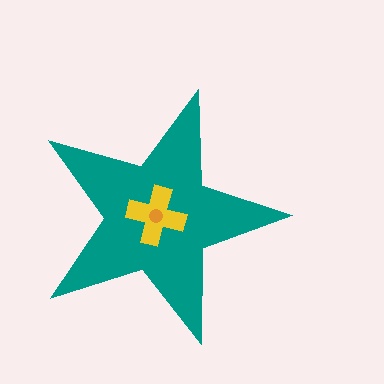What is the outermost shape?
The teal star.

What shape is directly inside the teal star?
The yellow cross.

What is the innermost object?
The orange circle.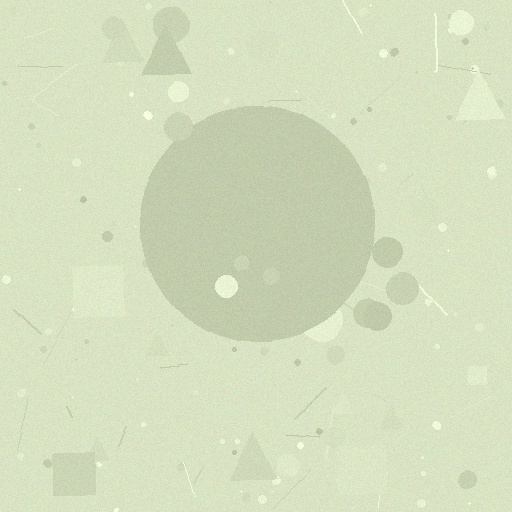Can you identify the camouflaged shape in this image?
The camouflaged shape is a circle.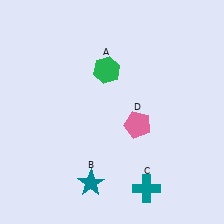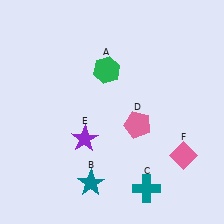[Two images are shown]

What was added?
A purple star (E), a pink diamond (F) were added in Image 2.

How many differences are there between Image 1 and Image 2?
There are 2 differences between the two images.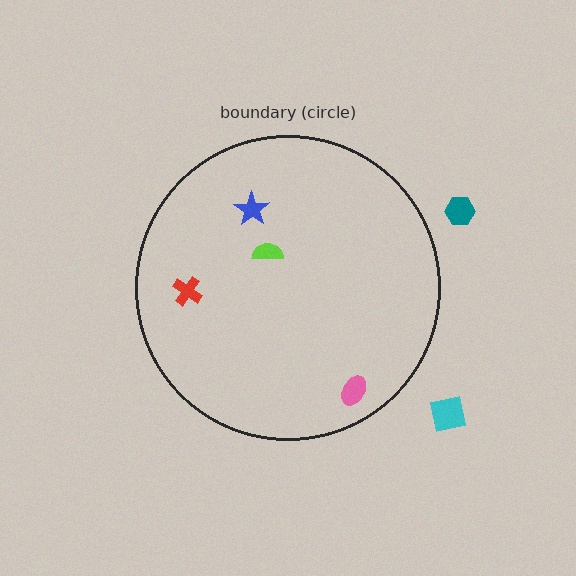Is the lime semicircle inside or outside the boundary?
Inside.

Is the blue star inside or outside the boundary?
Inside.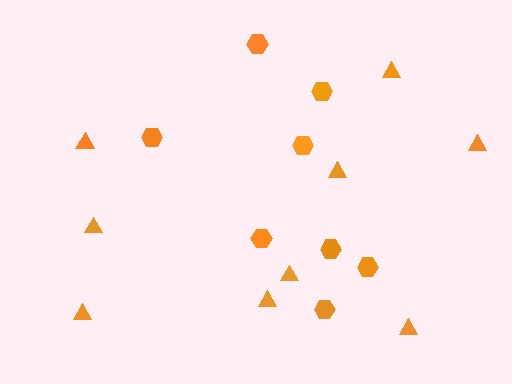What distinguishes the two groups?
There are 2 groups: one group of hexagons (8) and one group of triangles (9).